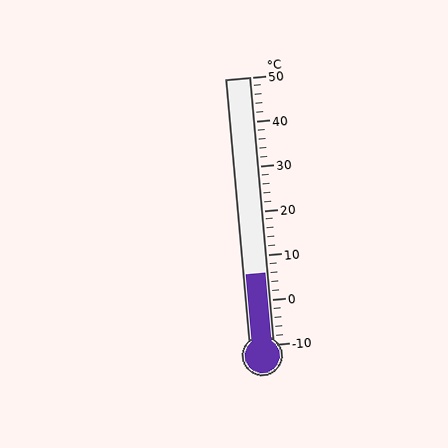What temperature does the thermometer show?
The thermometer shows approximately 6°C.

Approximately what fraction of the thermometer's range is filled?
The thermometer is filled to approximately 25% of its range.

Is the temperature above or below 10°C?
The temperature is below 10°C.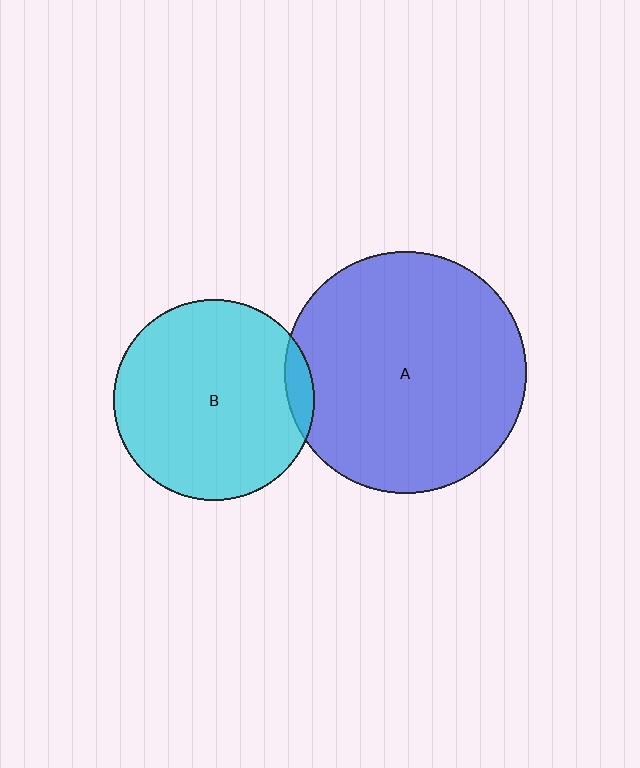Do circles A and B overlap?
Yes.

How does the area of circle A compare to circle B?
Approximately 1.4 times.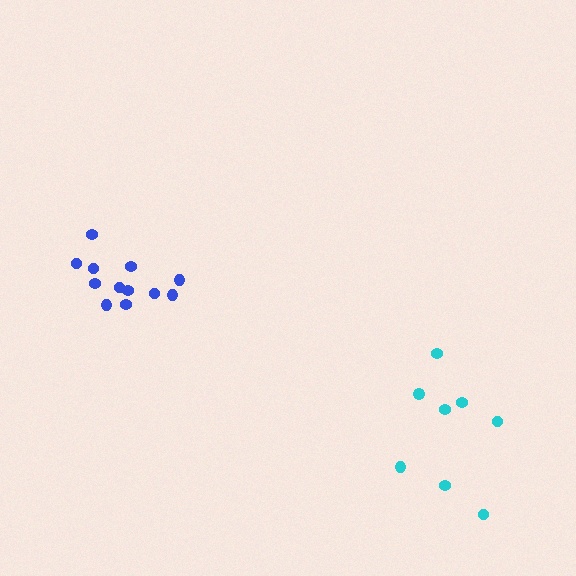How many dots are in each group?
Group 1: 12 dots, Group 2: 8 dots (20 total).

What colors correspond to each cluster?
The clusters are colored: blue, cyan.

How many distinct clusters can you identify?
There are 2 distinct clusters.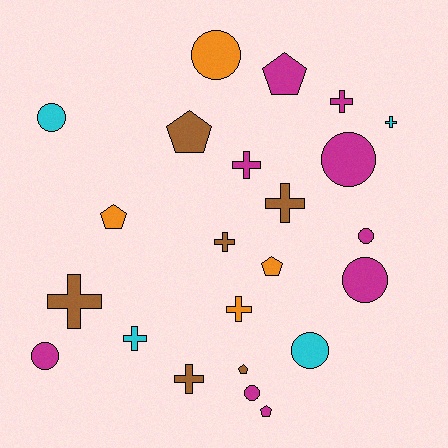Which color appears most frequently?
Magenta, with 9 objects.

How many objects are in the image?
There are 23 objects.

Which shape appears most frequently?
Cross, with 9 objects.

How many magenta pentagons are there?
There are 2 magenta pentagons.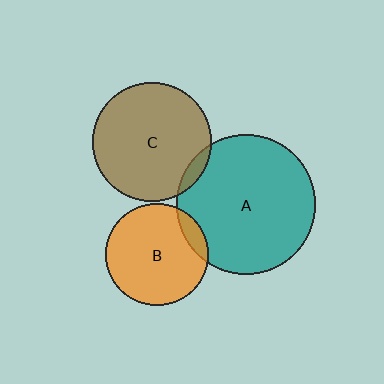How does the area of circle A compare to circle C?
Approximately 1.4 times.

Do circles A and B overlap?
Yes.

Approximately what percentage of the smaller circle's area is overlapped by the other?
Approximately 10%.